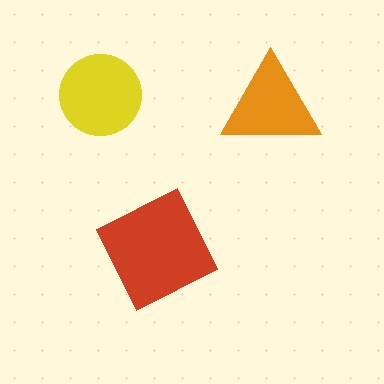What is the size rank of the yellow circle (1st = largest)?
2nd.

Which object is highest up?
The yellow circle is topmost.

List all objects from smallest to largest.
The orange triangle, the yellow circle, the red square.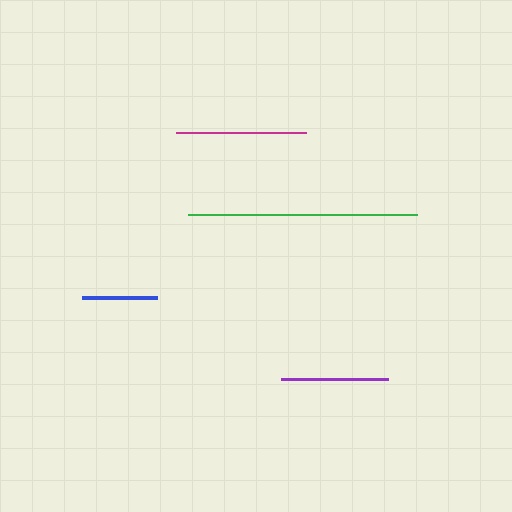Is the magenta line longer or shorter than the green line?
The green line is longer than the magenta line.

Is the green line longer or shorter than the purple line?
The green line is longer than the purple line.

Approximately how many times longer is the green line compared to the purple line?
The green line is approximately 2.1 times the length of the purple line.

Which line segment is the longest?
The green line is the longest at approximately 229 pixels.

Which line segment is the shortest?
The blue line is the shortest at approximately 75 pixels.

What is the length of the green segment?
The green segment is approximately 229 pixels long.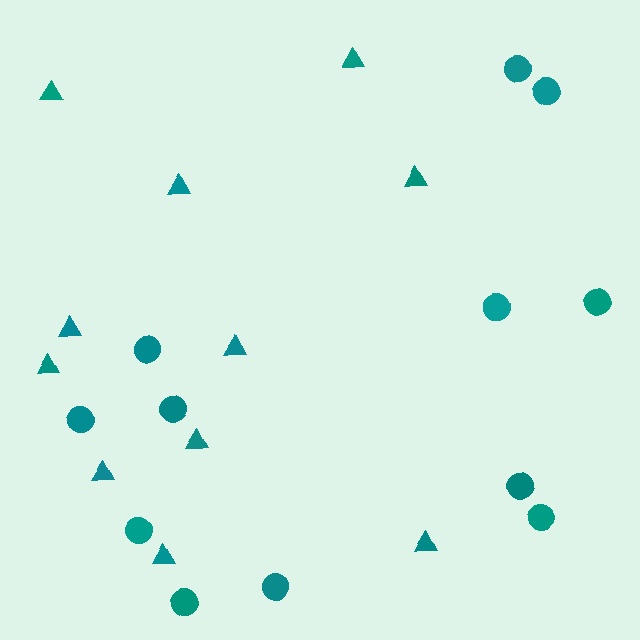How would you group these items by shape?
There are 2 groups: one group of triangles (11) and one group of circles (12).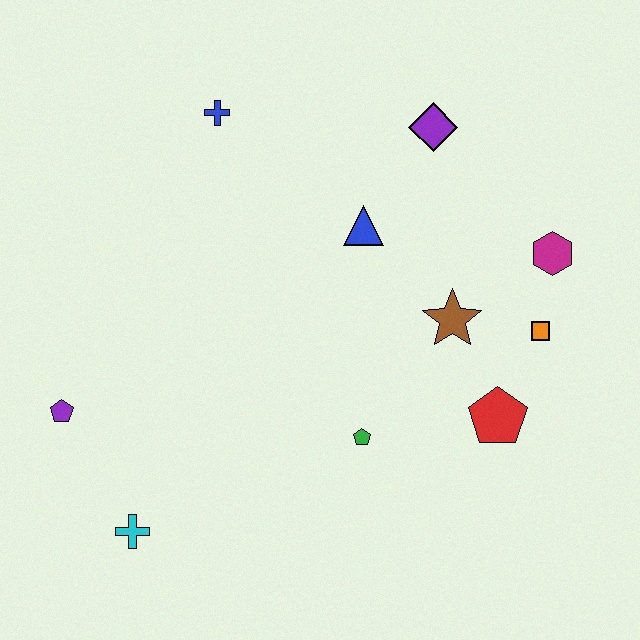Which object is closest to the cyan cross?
The purple pentagon is closest to the cyan cross.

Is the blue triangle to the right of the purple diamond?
No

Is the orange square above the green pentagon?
Yes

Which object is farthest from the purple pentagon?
The magenta hexagon is farthest from the purple pentagon.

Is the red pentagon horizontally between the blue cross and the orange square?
Yes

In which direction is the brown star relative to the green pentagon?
The brown star is above the green pentagon.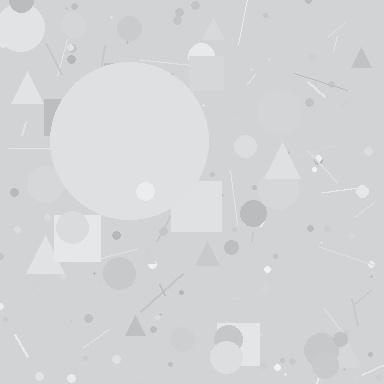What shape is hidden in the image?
A circle is hidden in the image.